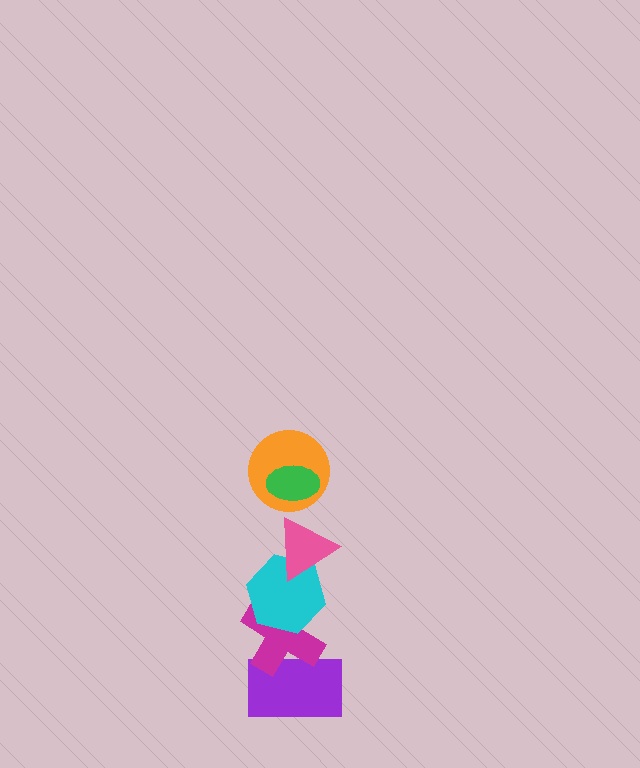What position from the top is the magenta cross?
The magenta cross is 5th from the top.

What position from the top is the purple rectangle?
The purple rectangle is 6th from the top.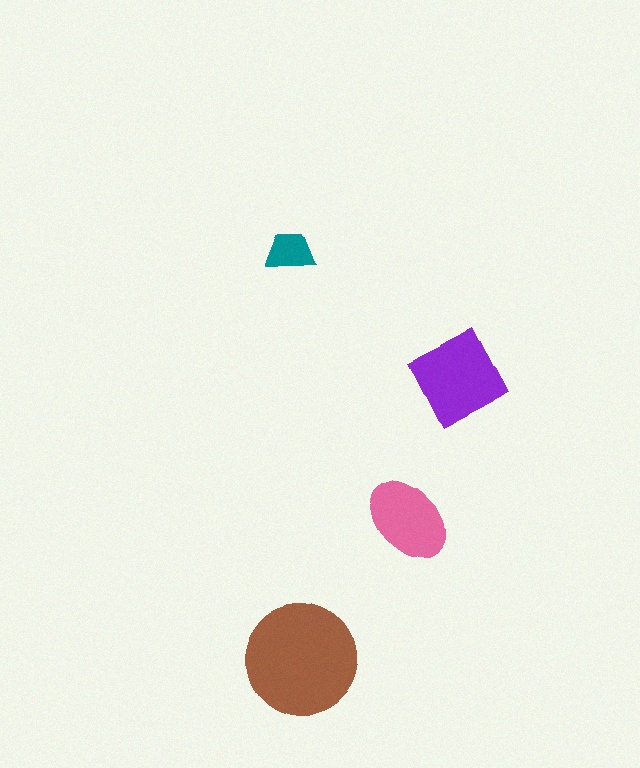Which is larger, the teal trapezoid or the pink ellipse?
The pink ellipse.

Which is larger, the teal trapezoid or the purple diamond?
The purple diamond.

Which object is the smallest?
The teal trapezoid.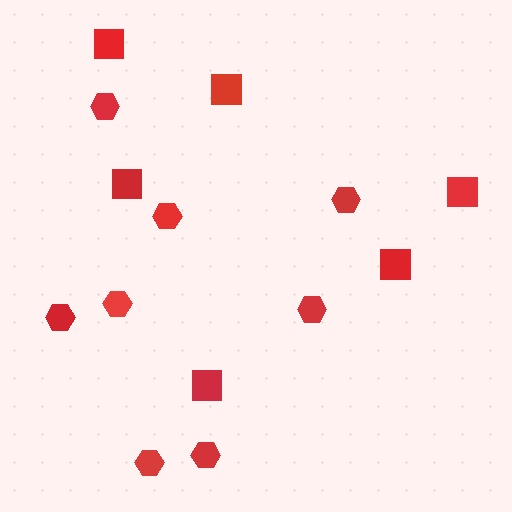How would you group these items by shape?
There are 2 groups: one group of squares (6) and one group of hexagons (8).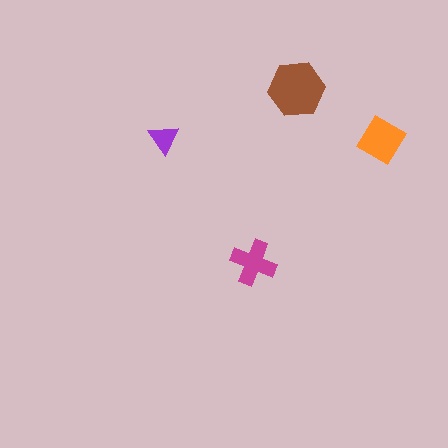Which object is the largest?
The brown hexagon.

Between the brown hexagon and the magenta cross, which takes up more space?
The brown hexagon.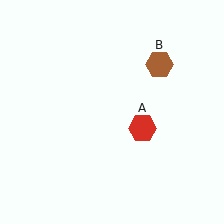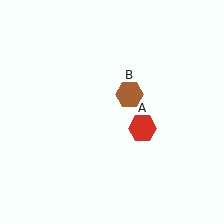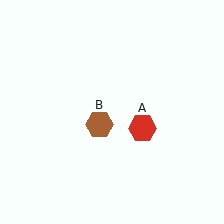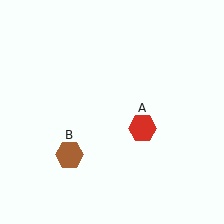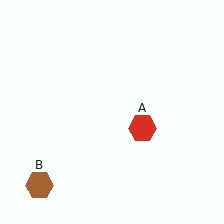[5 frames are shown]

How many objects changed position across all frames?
1 object changed position: brown hexagon (object B).